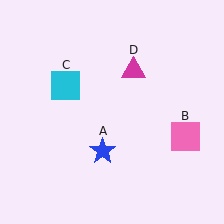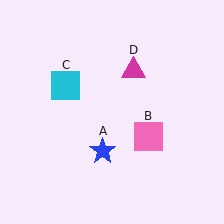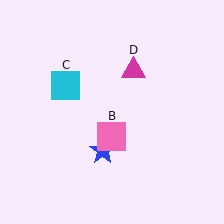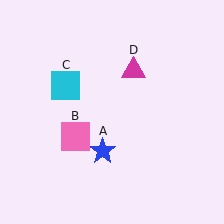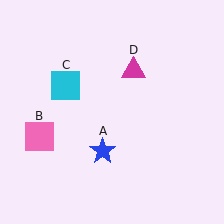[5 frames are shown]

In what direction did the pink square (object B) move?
The pink square (object B) moved left.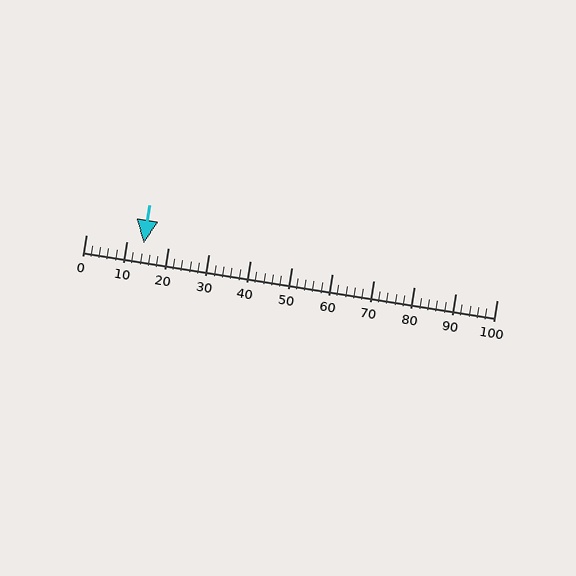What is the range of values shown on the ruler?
The ruler shows values from 0 to 100.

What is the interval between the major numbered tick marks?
The major tick marks are spaced 10 units apart.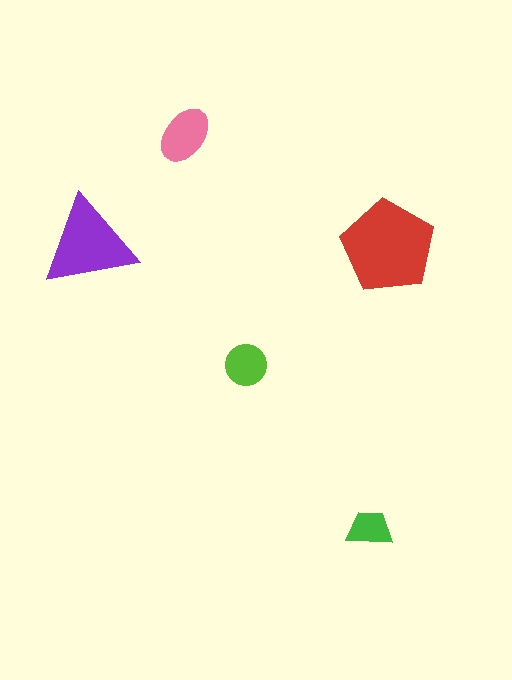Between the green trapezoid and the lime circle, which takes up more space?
The lime circle.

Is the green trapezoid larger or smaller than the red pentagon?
Smaller.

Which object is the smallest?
The green trapezoid.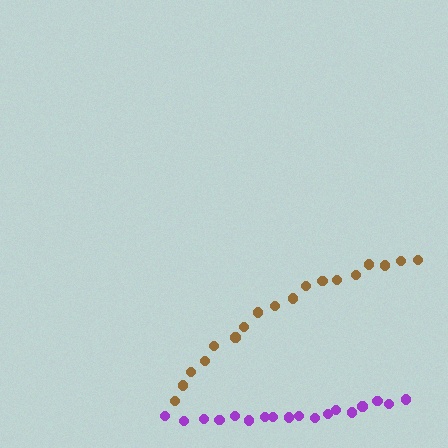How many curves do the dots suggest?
There are 2 distinct paths.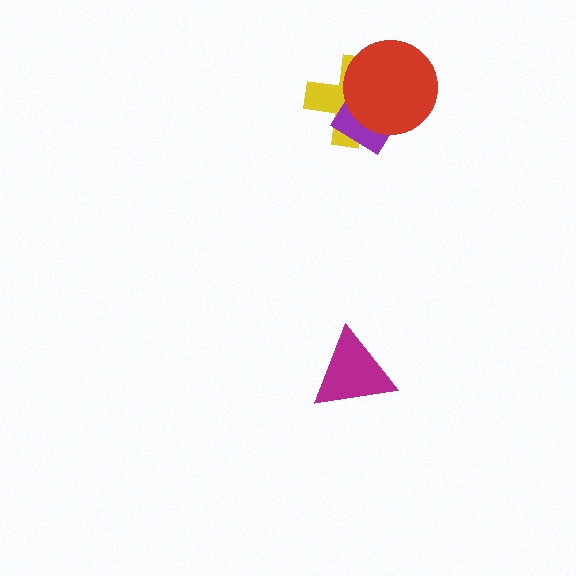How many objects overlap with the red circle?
2 objects overlap with the red circle.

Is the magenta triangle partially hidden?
No, no other shape covers it.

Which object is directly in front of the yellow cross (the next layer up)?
The purple diamond is directly in front of the yellow cross.